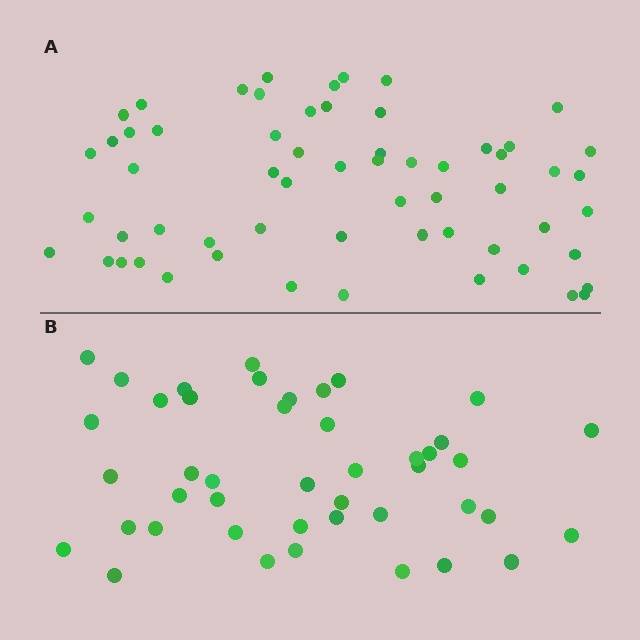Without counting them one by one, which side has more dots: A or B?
Region A (the top region) has more dots.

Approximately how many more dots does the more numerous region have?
Region A has approximately 15 more dots than region B.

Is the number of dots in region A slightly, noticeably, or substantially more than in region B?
Region A has noticeably more, but not dramatically so. The ratio is roughly 1.4 to 1.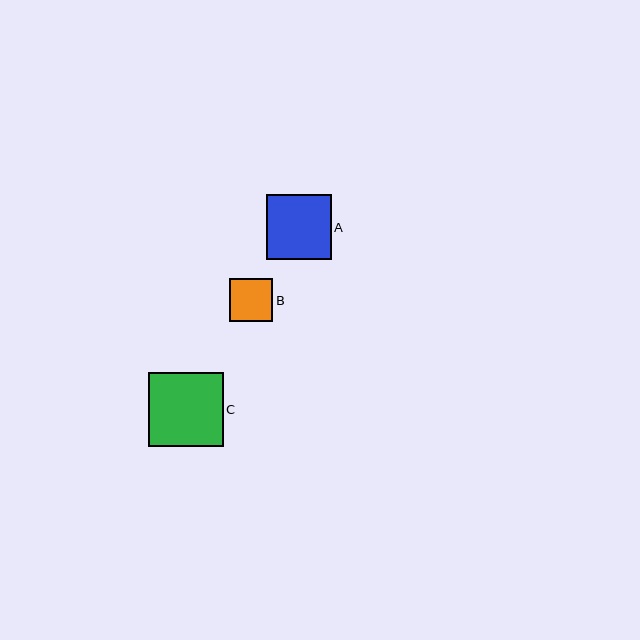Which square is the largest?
Square C is the largest with a size of approximately 75 pixels.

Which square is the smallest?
Square B is the smallest with a size of approximately 43 pixels.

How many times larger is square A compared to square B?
Square A is approximately 1.5 times the size of square B.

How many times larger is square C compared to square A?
Square C is approximately 1.1 times the size of square A.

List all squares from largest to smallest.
From largest to smallest: C, A, B.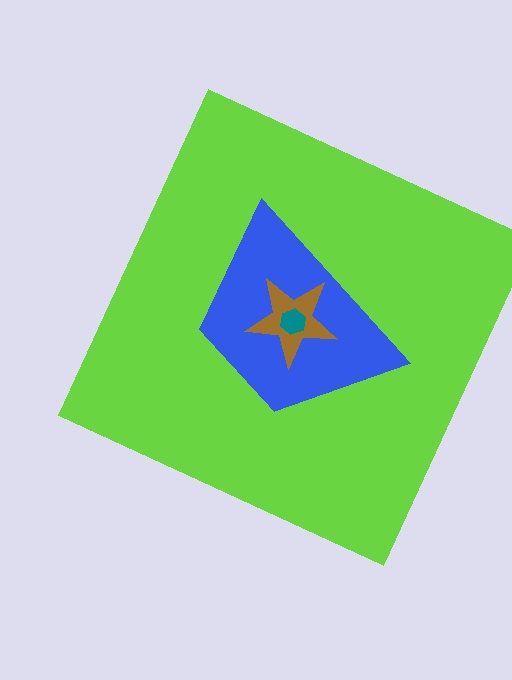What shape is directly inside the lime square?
The blue trapezoid.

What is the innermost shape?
The teal hexagon.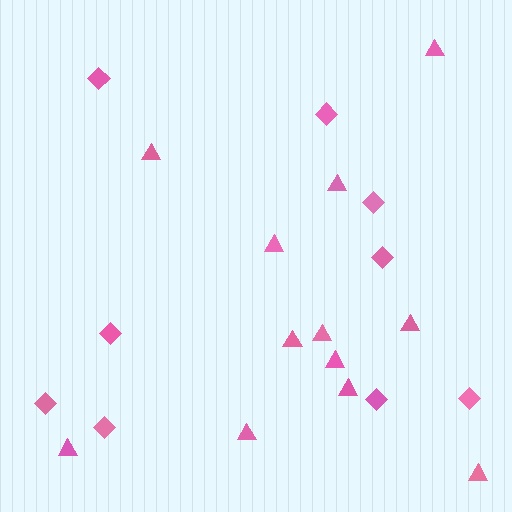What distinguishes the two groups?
There are 2 groups: one group of triangles (12) and one group of diamonds (9).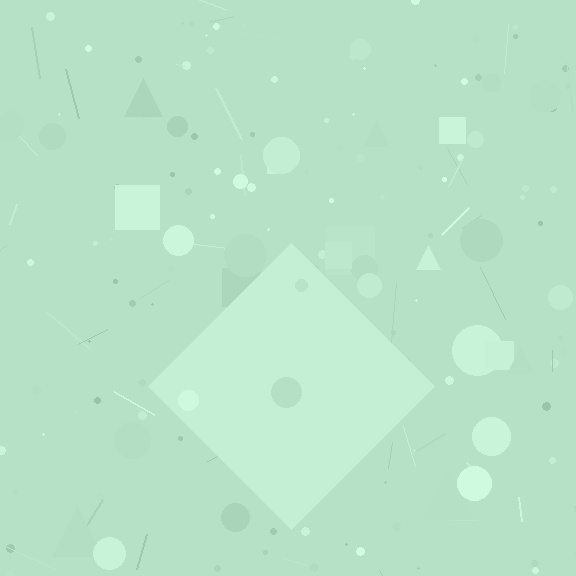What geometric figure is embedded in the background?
A diamond is embedded in the background.